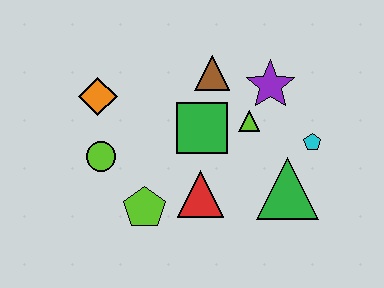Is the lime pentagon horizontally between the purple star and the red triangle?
No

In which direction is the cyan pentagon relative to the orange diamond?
The cyan pentagon is to the right of the orange diamond.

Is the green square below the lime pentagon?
No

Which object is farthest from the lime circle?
The cyan pentagon is farthest from the lime circle.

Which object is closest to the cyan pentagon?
The green triangle is closest to the cyan pentagon.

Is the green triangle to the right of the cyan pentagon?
No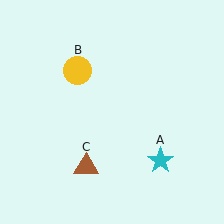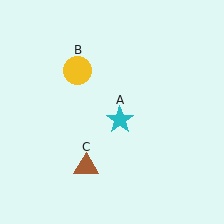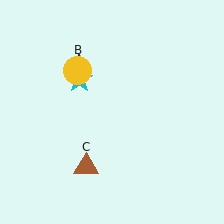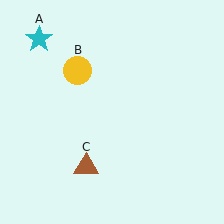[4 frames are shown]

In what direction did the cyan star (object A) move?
The cyan star (object A) moved up and to the left.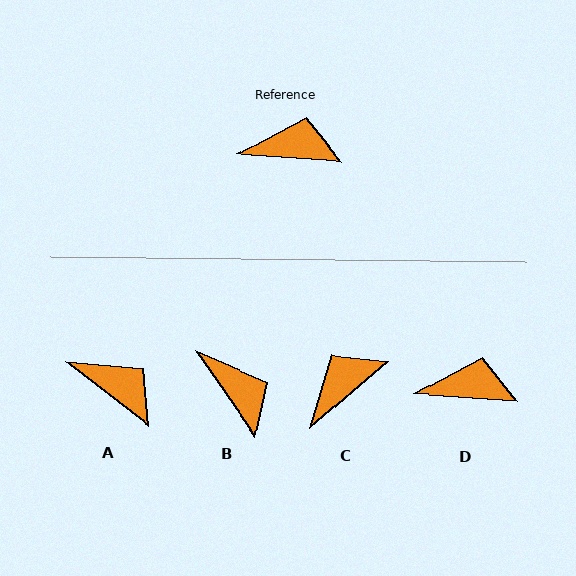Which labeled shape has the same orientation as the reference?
D.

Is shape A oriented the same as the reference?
No, it is off by about 34 degrees.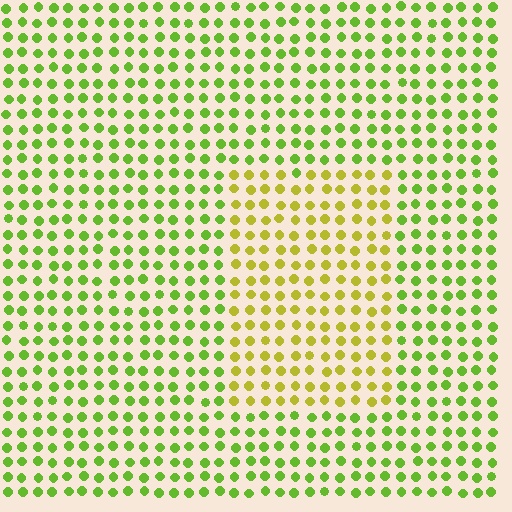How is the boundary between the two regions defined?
The boundary is defined purely by a slight shift in hue (about 35 degrees). Spacing, size, and orientation are identical on both sides.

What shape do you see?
I see a rectangle.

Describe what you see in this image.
The image is filled with small lime elements in a uniform arrangement. A rectangle-shaped region is visible where the elements are tinted to a slightly different hue, forming a subtle color boundary.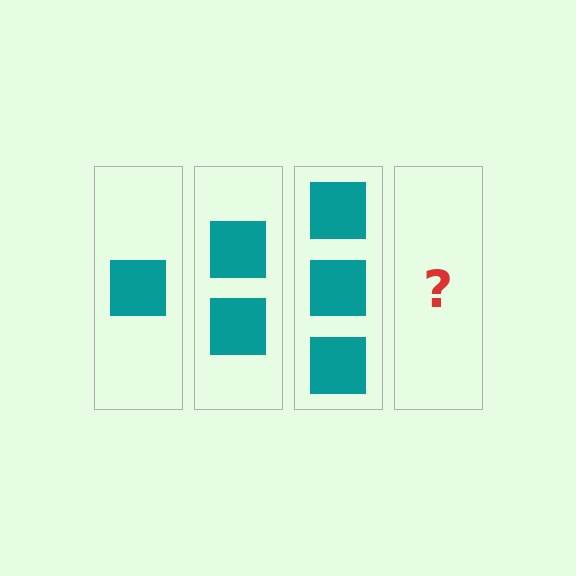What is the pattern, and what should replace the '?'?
The pattern is that each step adds one more square. The '?' should be 4 squares.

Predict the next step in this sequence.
The next step is 4 squares.